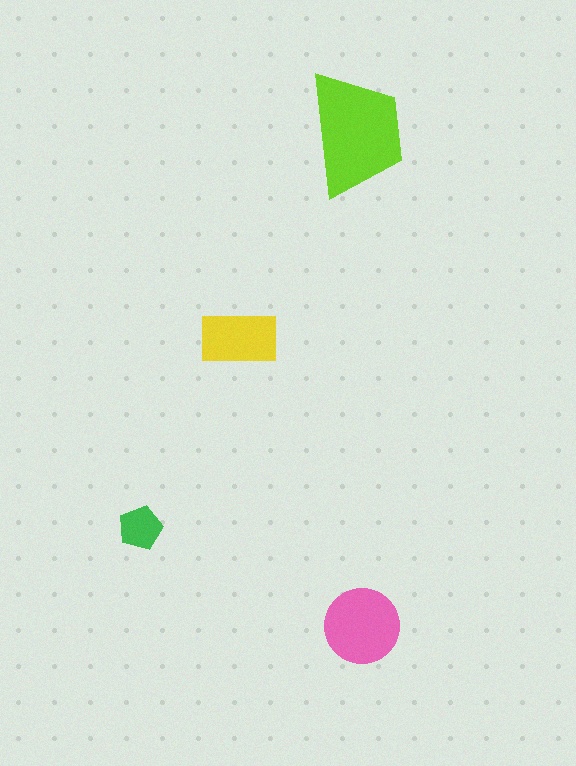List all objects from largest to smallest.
The lime trapezoid, the pink circle, the yellow rectangle, the green pentagon.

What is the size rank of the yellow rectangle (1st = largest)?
3rd.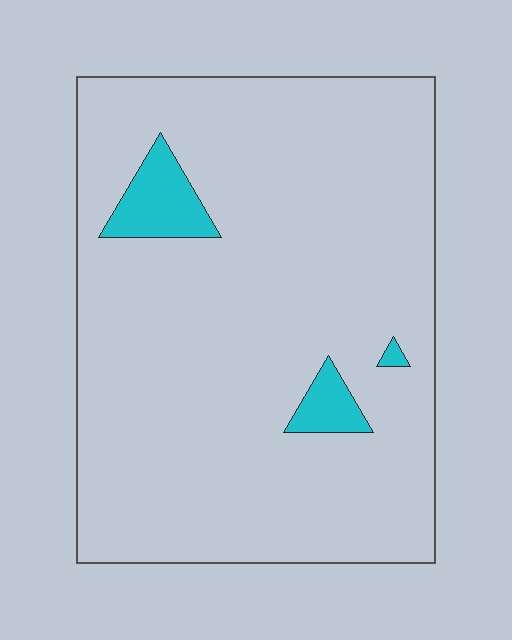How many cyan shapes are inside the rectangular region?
3.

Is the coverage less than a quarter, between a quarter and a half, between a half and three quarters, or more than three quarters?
Less than a quarter.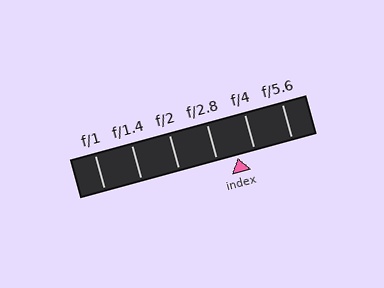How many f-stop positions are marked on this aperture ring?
There are 6 f-stop positions marked.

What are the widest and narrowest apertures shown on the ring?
The widest aperture shown is f/1 and the narrowest is f/5.6.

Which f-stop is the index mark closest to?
The index mark is closest to f/4.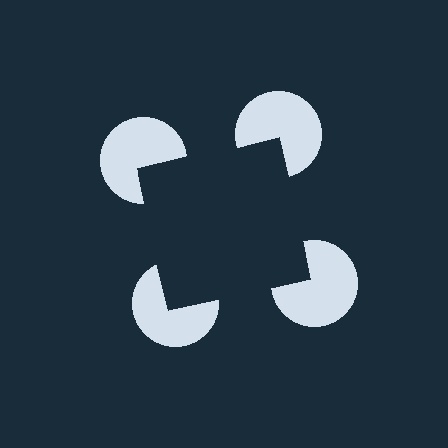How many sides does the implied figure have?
4 sides.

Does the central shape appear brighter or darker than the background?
It typically appears slightly darker than the background, even though no actual brightness change is drawn.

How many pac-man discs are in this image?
There are 4 — one at each vertex of the illusory square.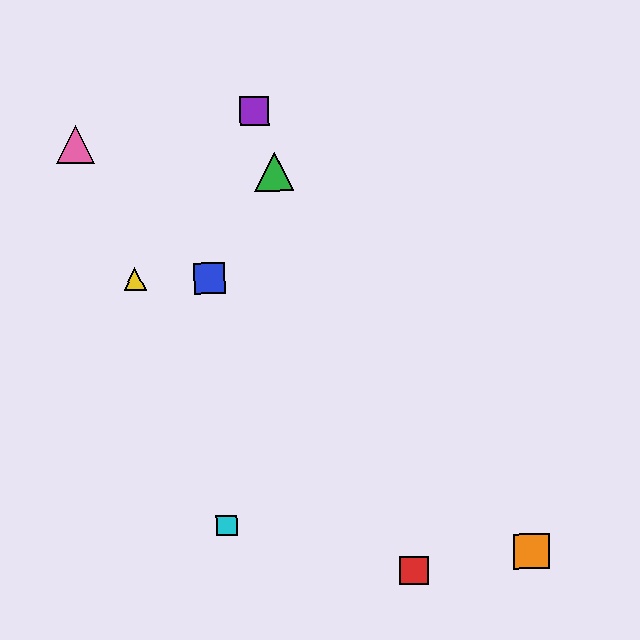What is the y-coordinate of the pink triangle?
The pink triangle is at y≈144.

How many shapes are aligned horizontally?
2 shapes (the blue square, the yellow triangle) are aligned horizontally.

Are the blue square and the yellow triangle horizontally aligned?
Yes, both are at y≈278.